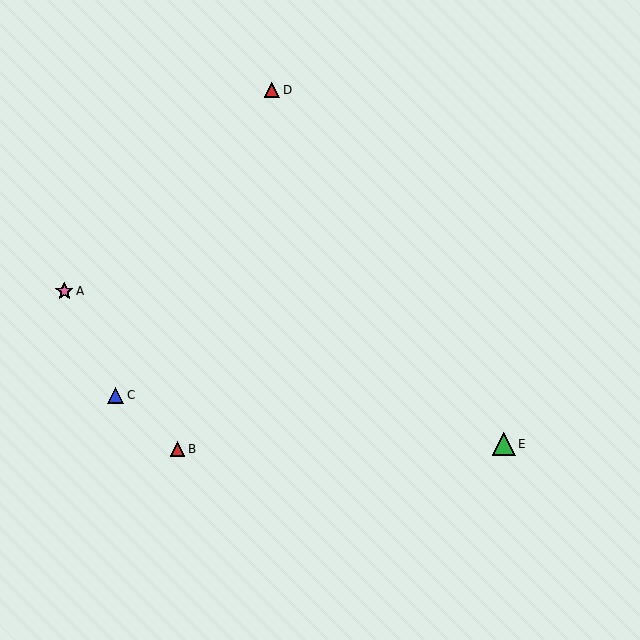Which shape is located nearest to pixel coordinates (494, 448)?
The green triangle (labeled E) at (504, 444) is nearest to that location.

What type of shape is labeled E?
Shape E is a green triangle.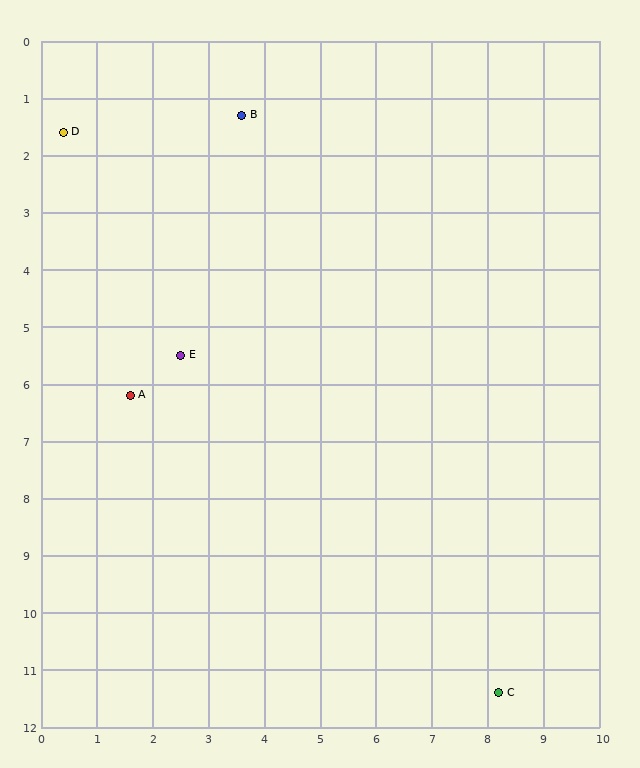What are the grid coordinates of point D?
Point D is at approximately (0.4, 1.6).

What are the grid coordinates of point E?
Point E is at approximately (2.5, 5.5).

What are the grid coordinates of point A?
Point A is at approximately (1.6, 6.2).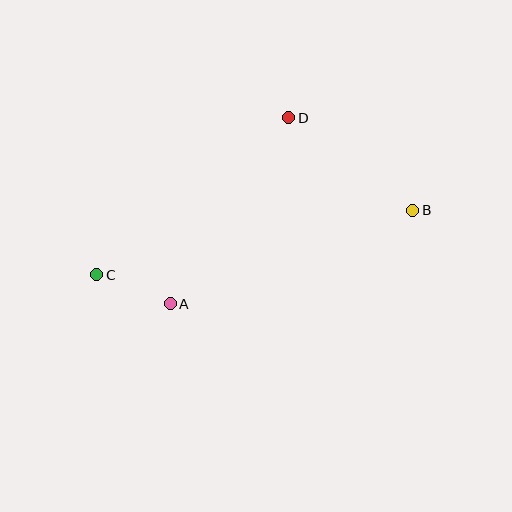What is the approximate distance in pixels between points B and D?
The distance between B and D is approximately 155 pixels.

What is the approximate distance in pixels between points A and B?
The distance between A and B is approximately 260 pixels.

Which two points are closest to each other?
Points A and C are closest to each other.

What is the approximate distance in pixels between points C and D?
The distance between C and D is approximately 248 pixels.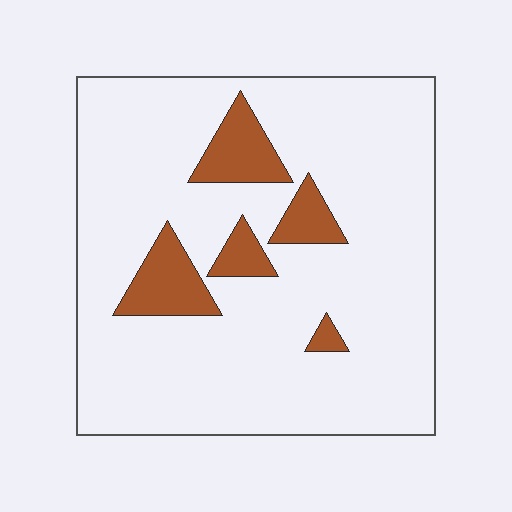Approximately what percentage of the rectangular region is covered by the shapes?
Approximately 15%.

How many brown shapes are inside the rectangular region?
5.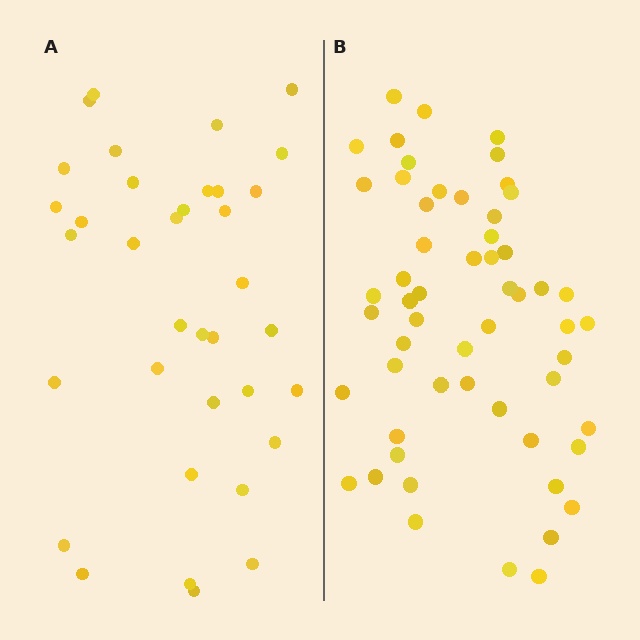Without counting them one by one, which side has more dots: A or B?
Region B (the right region) has more dots.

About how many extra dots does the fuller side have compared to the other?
Region B has approximately 20 more dots than region A.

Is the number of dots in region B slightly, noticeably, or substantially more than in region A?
Region B has substantially more. The ratio is roughly 1.6 to 1.